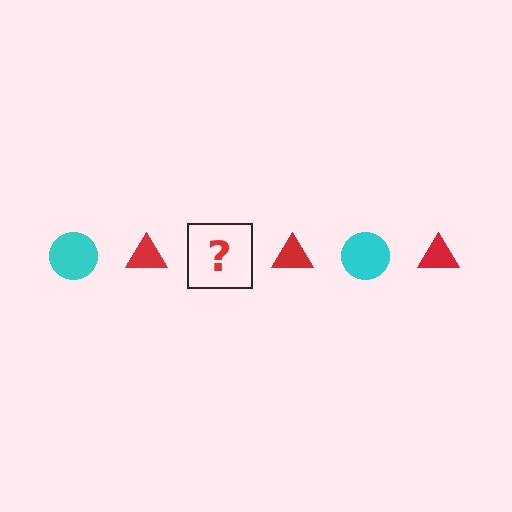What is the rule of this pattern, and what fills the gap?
The rule is that the pattern alternates between cyan circle and red triangle. The gap should be filled with a cyan circle.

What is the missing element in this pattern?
The missing element is a cyan circle.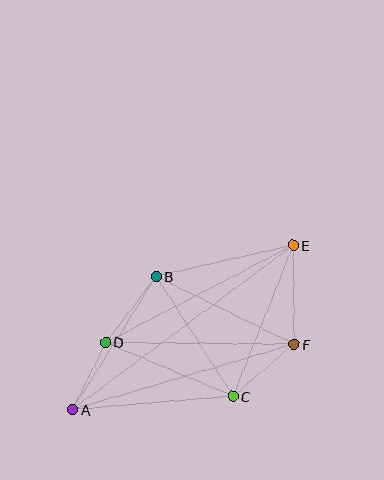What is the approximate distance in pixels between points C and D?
The distance between C and D is approximately 138 pixels.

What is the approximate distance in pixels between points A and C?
The distance between A and C is approximately 161 pixels.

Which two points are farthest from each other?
Points A and E are farthest from each other.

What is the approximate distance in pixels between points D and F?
The distance between D and F is approximately 189 pixels.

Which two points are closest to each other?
Points A and D are closest to each other.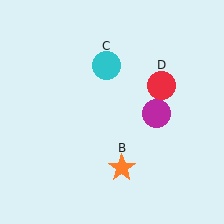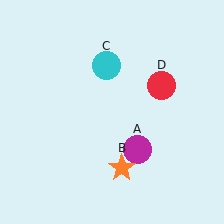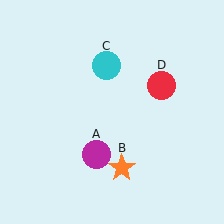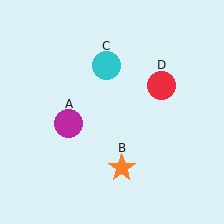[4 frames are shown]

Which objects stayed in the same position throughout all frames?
Orange star (object B) and cyan circle (object C) and red circle (object D) remained stationary.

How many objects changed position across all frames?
1 object changed position: magenta circle (object A).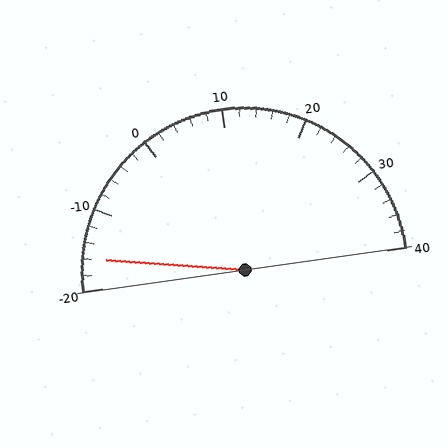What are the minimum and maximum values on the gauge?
The gauge ranges from -20 to 40.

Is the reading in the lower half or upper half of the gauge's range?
The reading is in the lower half of the range (-20 to 40).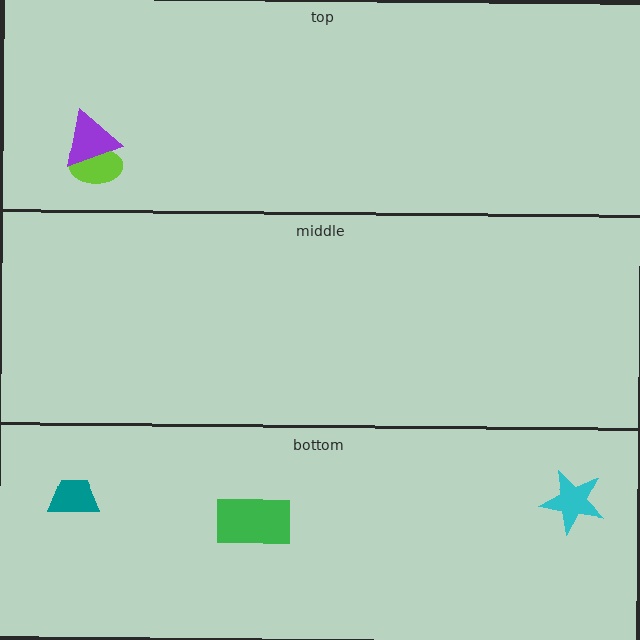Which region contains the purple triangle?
The top region.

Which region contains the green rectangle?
The bottom region.